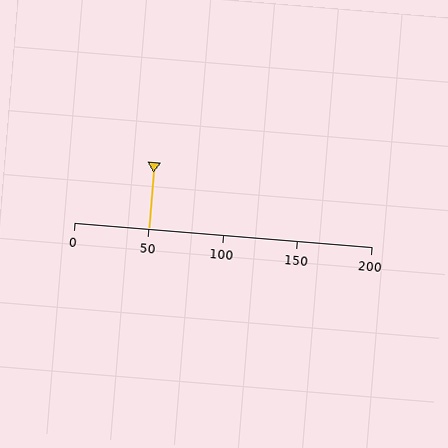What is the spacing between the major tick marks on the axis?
The major ticks are spaced 50 apart.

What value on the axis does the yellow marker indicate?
The marker indicates approximately 50.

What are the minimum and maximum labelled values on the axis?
The axis runs from 0 to 200.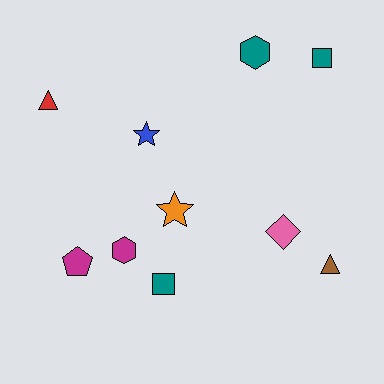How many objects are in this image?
There are 10 objects.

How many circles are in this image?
There are no circles.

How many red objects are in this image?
There is 1 red object.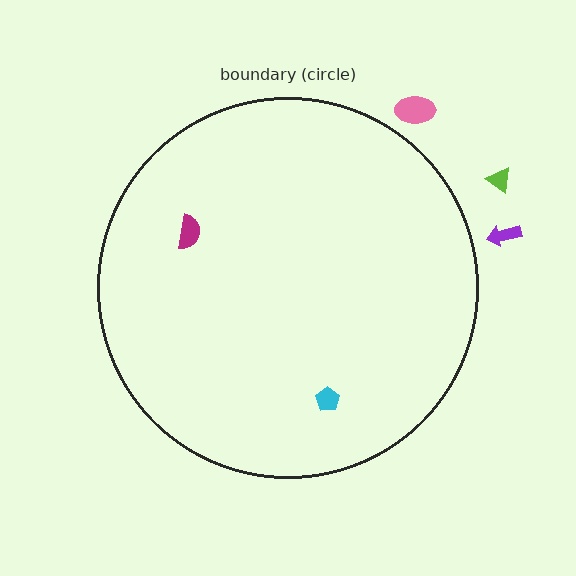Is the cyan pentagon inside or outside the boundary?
Inside.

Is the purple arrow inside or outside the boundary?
Outside.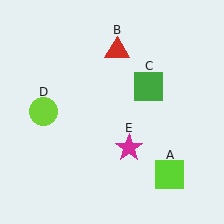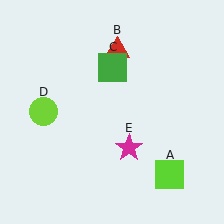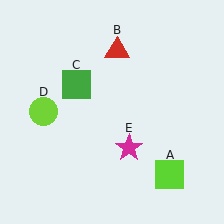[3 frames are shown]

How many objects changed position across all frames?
1 object changed position: green square (object C).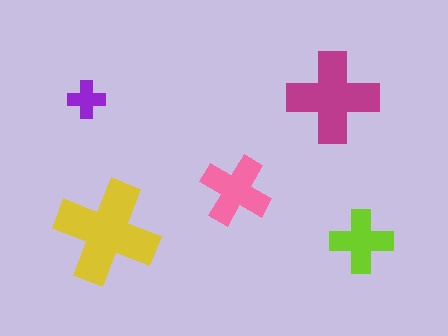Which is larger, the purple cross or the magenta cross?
The magenta one.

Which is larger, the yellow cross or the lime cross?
The yellow one.